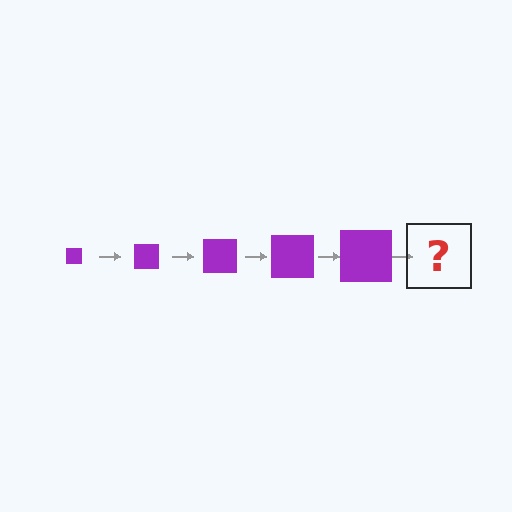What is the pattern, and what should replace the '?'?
The pattern is that the square gets progressively larger each step. The '?' should be a purple square, larger than the previous one.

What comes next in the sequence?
The next element should be a purple square, larger than the previous one.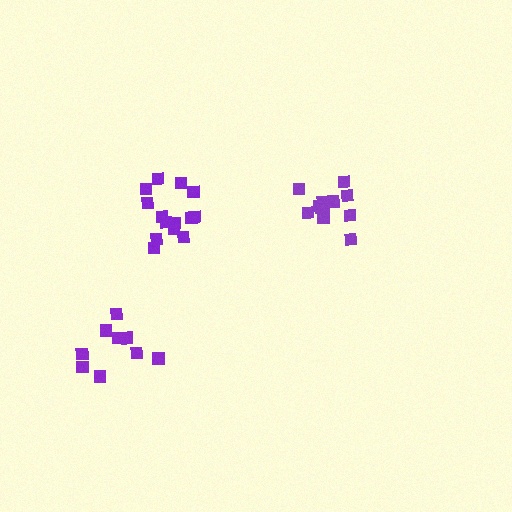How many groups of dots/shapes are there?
There are 3 groups.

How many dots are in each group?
Group 1: 14 dots, Group 2: 12 dots, Group 3: 9 dots (35 total).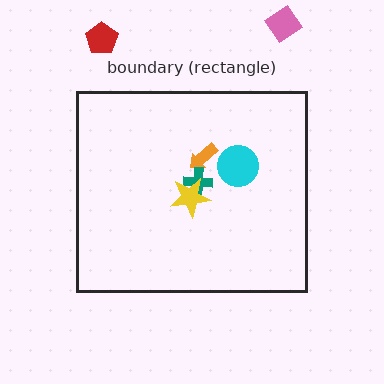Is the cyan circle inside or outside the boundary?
Inside.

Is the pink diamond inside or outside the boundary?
Outside.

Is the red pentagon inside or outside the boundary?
Outside.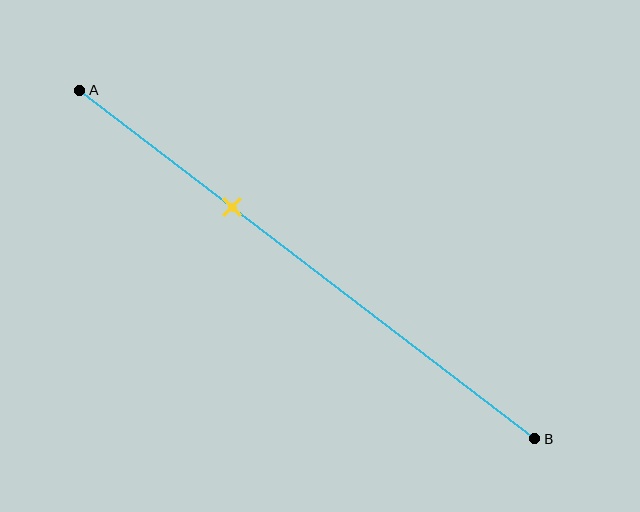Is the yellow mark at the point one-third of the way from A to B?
Yes, the mark is approximately at the one-third point.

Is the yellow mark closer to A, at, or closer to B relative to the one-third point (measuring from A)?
The yellow mark is approximately at the one-third point of segment AB.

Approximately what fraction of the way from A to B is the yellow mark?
The yellow mark is approximately 35% of the way from A to B.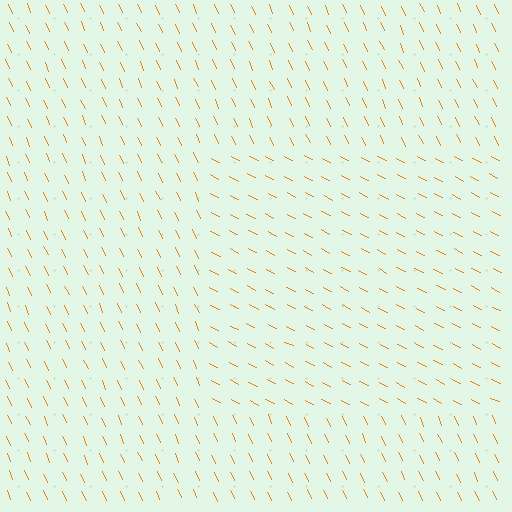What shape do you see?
I see a rectangle.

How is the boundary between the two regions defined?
The boundary is defined purely by a change in line orientation (approximately 38 degrees difference). All lines are the same color and thickness.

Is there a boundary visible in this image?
Yes, there is a texture boundary formed by a change in line orientation.